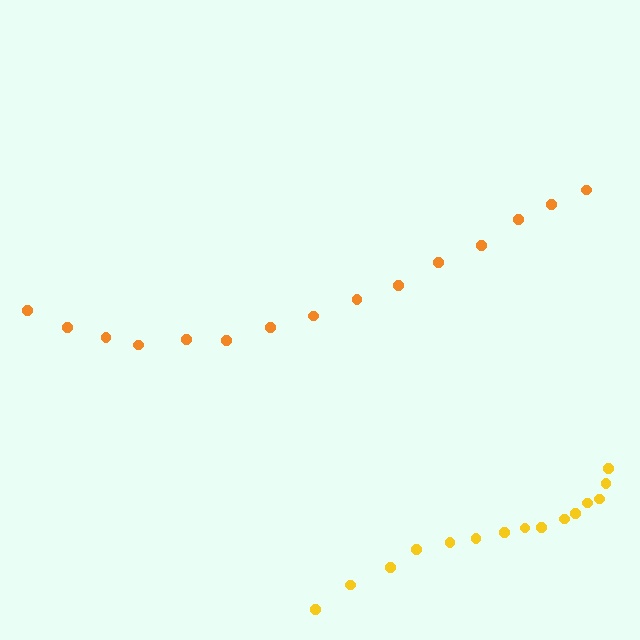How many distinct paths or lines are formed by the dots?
There are 2 distinct paths.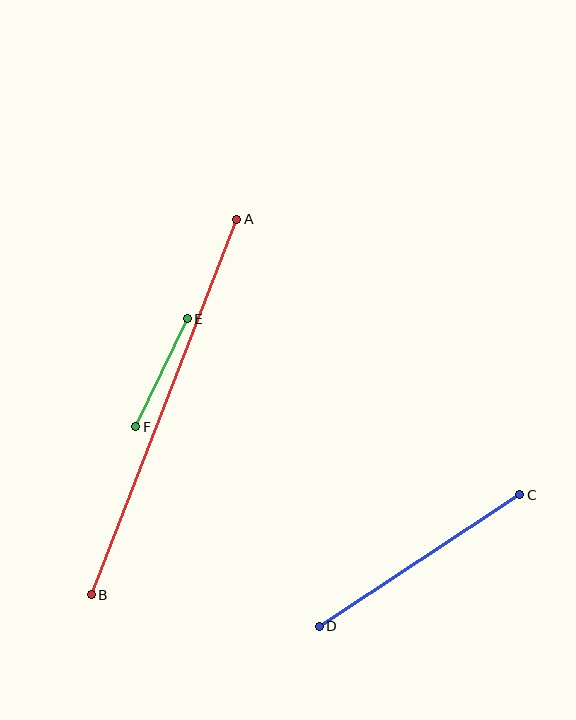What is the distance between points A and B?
The distance is approximately 402 pixels.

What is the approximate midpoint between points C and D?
The midpoint is at approximately (420, 561) pixels.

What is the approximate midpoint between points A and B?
The midpoint is at approximately (164, 407) pixels.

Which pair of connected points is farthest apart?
Points A and B are farthest apart.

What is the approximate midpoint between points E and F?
The midpoint is at approximately (161, 373) pixels.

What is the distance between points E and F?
The distance is approximately 120 pixels.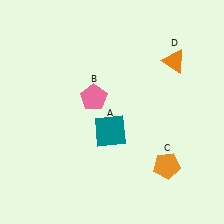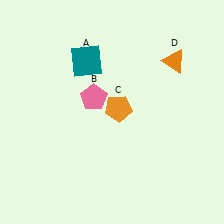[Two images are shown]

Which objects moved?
The objects that moved are: the teal square (A), the orange pentagon (C).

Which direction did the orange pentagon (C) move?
The orange pentagon (C) moved up.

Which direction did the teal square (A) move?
The teal square (A) moved up.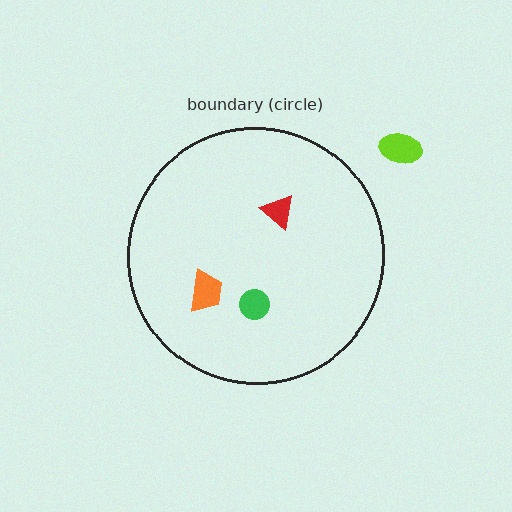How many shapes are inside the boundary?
3 inside, 1 outside.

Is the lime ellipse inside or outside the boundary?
Outside.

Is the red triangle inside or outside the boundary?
Inside.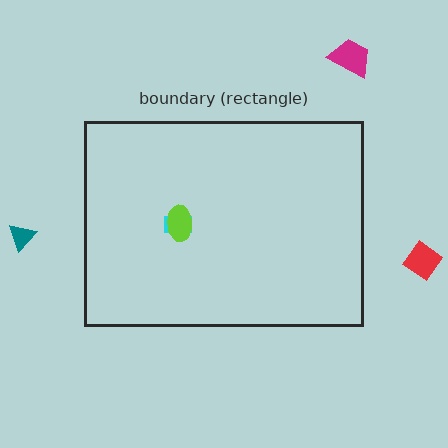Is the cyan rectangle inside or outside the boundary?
Inside.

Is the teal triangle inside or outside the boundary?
Outside.